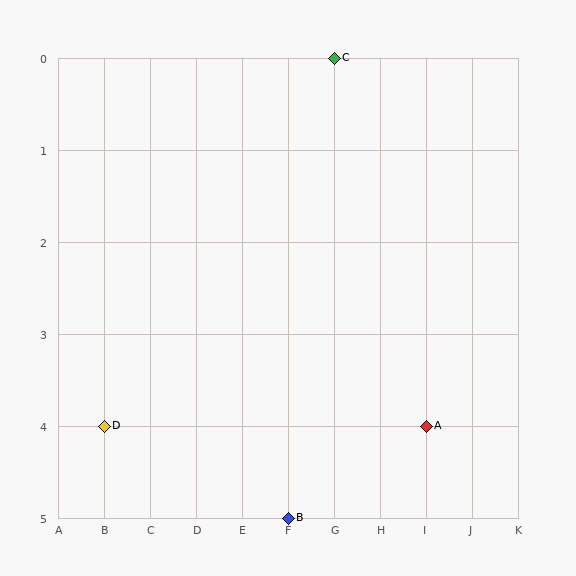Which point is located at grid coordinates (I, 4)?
Point A is at (I, 4).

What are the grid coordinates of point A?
Point A is at grid coordinates (I, 4).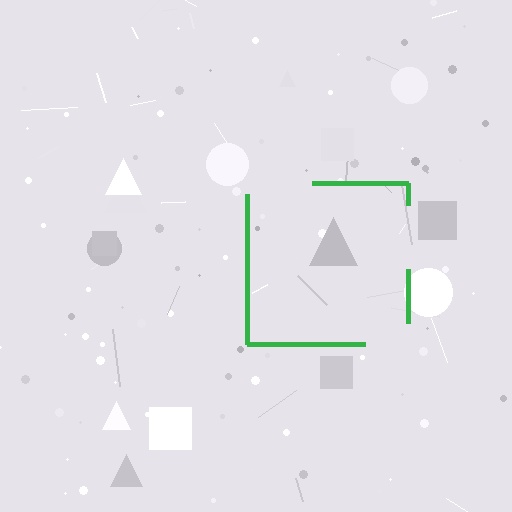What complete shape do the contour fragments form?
The contour fragments form a square.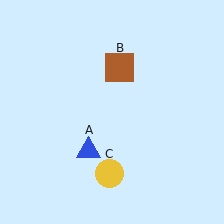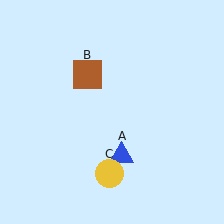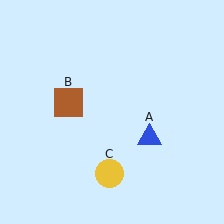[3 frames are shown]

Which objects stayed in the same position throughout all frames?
Yellow circle (object C) remained stationary.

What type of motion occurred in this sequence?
The blue triangle (object A), brown square (object B) rotated counterclockwise around the center of the scene.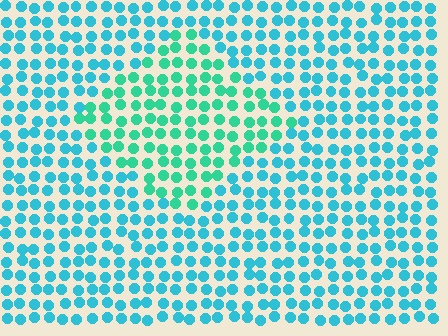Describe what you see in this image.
The image is filled with small cyan elements in a uniform arrangement. A diamond-shaped region is visible where the elements are tinted to a slightly different hue, forming a subtle color boundary.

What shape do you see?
I see a diamond.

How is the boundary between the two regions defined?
The boundary is defined purely by a slight shift in hue (about 31 degrees). Spacing, size, and orientation are identical on both sides.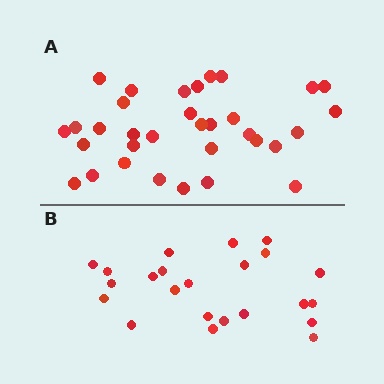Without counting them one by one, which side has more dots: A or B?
Region A (the top region) has more dots.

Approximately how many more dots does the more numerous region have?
Region A has roughly 10 or so more dots than region B.